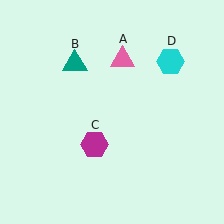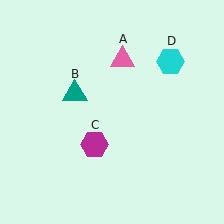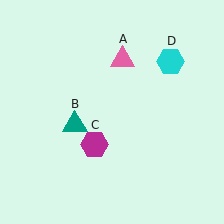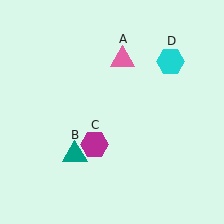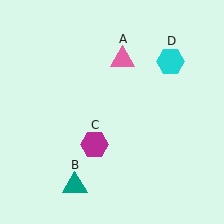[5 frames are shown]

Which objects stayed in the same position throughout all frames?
Pink triangle (object A) and magenta hexagon (object C) and cyan hexagon (object D) remained stationary.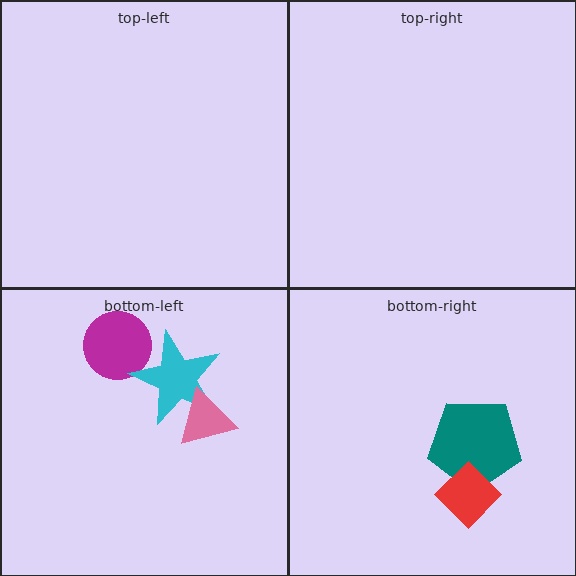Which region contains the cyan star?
The bottom-left region.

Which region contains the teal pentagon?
The bottom-right region.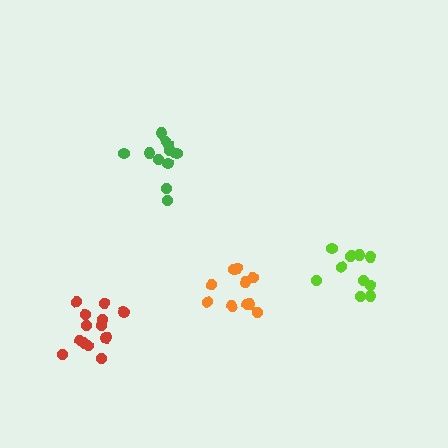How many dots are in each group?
Group 1: 11 dots, Group 2: 10 dots, Group 3: 11 dots, Group 4: 13 dots (45 total).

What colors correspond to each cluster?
The clusters are colored: green, orange, lime, red.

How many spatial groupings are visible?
There are 4 spatial groupings.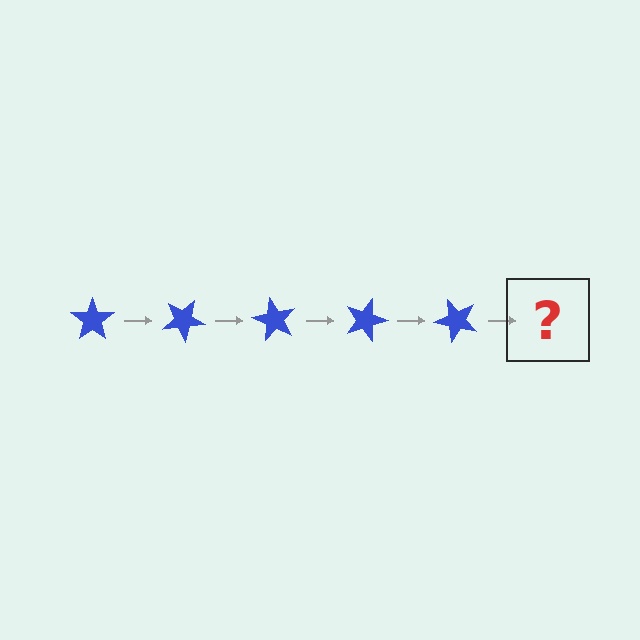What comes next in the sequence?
The next element should be a blue star rotated 150 degrees.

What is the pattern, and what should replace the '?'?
The pattern is that the star rotates 30 degrees each step. The '?' should be a blue star rotated 150 degrees.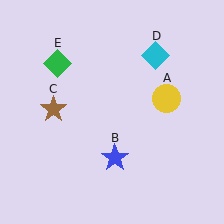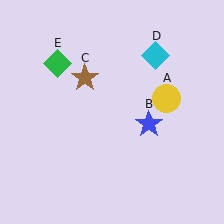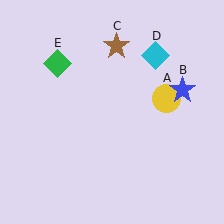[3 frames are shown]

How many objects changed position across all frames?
2 objects changed position: blue star (object B), brown star (object C).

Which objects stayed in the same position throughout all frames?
Yellow circle (object A) and cyan diamond (object D) and green diamond (object E) remained stationary.